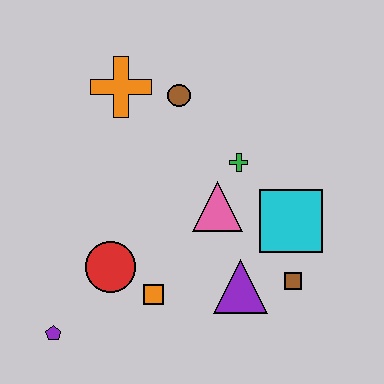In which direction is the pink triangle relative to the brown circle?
The pink triangle is below the brown circle.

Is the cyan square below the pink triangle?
Yes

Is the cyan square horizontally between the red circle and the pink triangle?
No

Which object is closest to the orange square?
The red circle is closest to the orange square.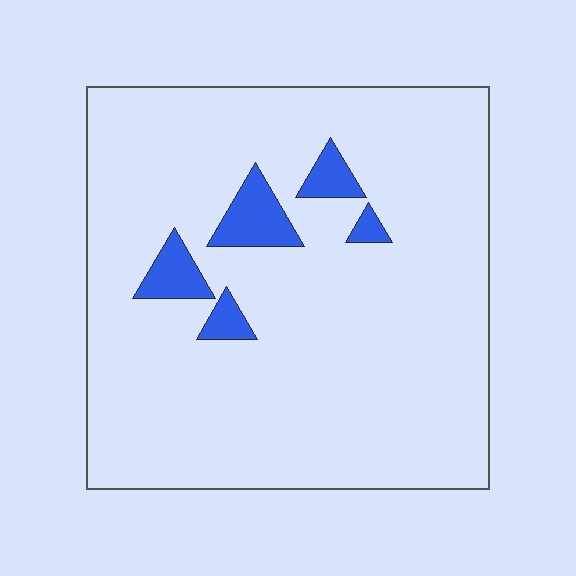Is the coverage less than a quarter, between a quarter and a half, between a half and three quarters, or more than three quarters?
Less than a quarter.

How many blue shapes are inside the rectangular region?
5.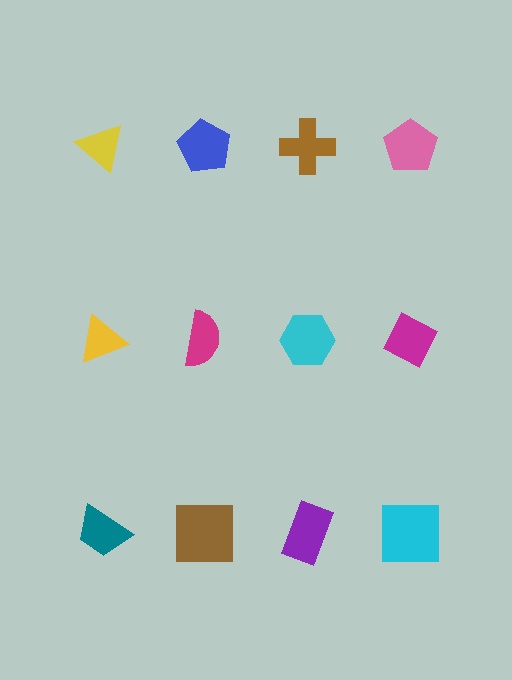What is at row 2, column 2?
A magenta semicircle.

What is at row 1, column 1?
A yellow triangle.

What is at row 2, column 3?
A cyan hexagon.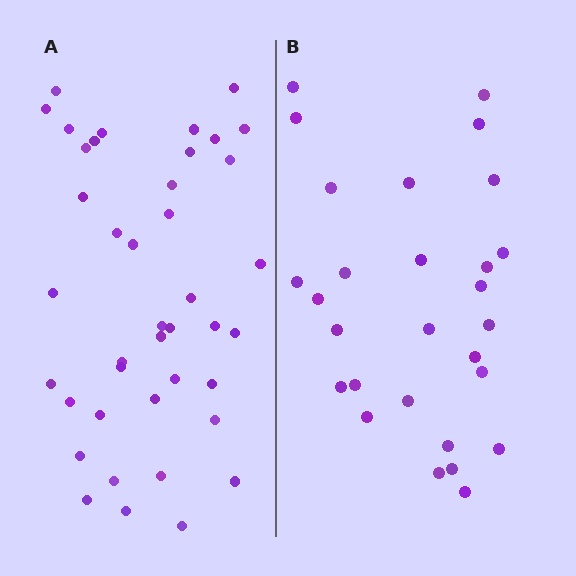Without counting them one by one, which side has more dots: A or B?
Region A (the left region) has more dots.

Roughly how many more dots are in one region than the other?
Region A has approximately 15 more dots than region B.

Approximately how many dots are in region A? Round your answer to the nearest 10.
About 40 dots. (The exact count is 41, which rounds to 40.)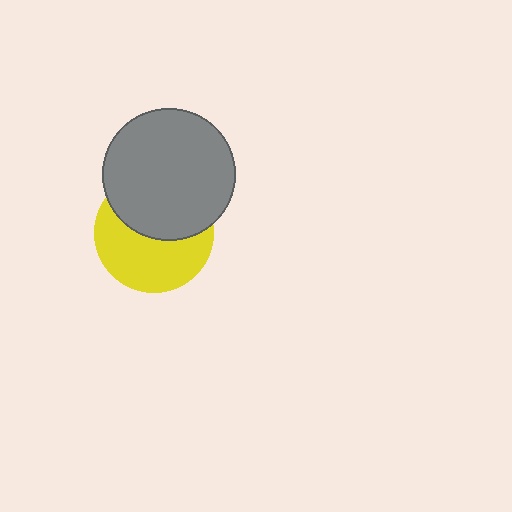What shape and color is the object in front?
The object in front is a gray circle.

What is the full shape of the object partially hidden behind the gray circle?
The partially hidden object is a yellow circle.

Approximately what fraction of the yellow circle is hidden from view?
Roughly 46% of the yellow circle is hidden behind the gray circle.